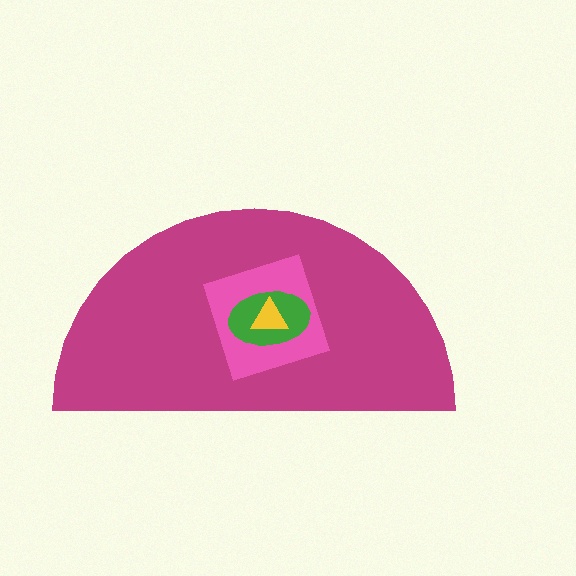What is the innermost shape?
The yellow triangle.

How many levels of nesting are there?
4.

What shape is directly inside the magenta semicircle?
The pink diamond.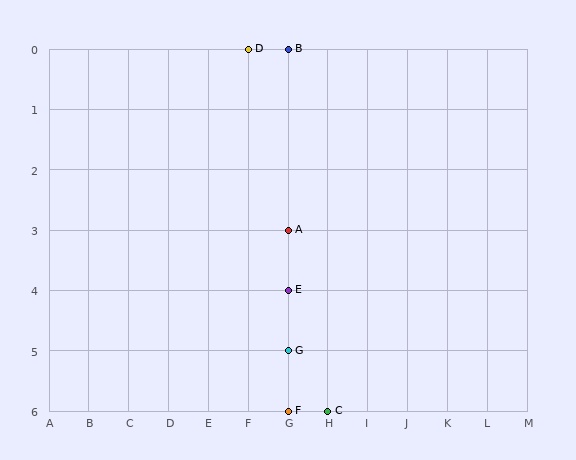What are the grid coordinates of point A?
Point A is at grid coordinates (G, 3).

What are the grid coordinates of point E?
Point E is at grid coordinates (G, 4).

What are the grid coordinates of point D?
Point D is at grid coordinates (F, 0).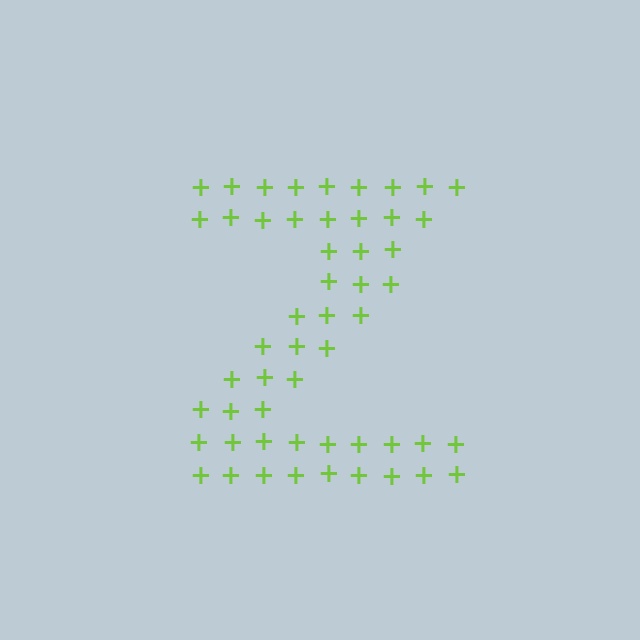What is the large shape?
The large shape is the letter Z.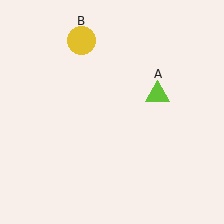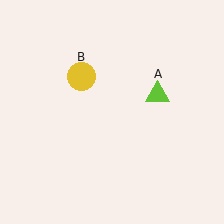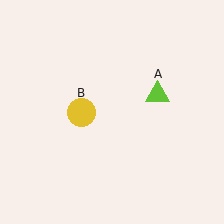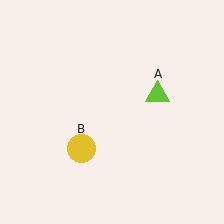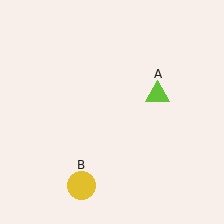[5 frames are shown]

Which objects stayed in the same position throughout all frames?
Lime triangle (object A) remained stationary.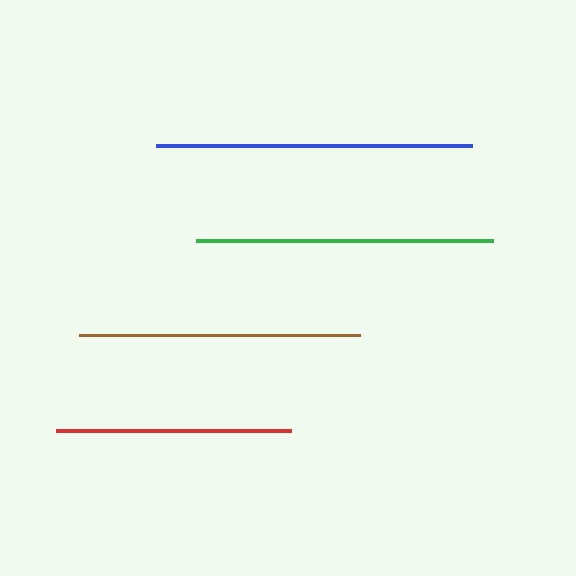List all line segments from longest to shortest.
From longest to shortest: blue, green, brown, red.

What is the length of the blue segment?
The blue segment is approximately 315 pixels long.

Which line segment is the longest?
The blue line is the longest at approximately 315 pixels.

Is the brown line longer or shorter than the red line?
The brown line is longer than the red line.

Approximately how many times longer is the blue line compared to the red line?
The blue line is approximately 1.3 times the length of the red line.